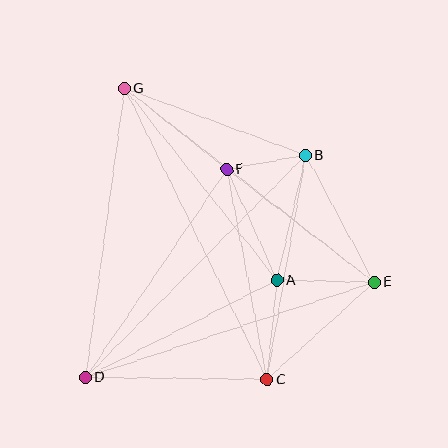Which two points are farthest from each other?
Points C and G are farthest from each other.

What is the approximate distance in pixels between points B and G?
The distance between B and G is approximately 193 pixels.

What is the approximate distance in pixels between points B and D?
The distance between B and D is approximately 313 pixels.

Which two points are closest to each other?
Points B and F are closest to each other.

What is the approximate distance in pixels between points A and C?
The distance between A and C is approximately 100 pixels.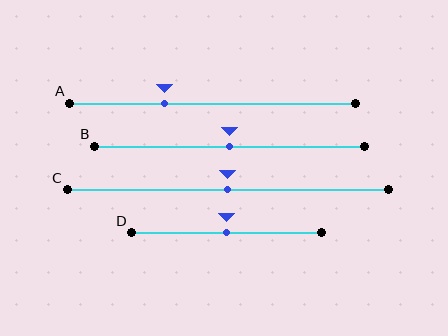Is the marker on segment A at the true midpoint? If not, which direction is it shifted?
No, the marker on segment A is shifted to the left by about 17% of the segment length.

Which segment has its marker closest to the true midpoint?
Segment B has its marker closest to the true midpoint.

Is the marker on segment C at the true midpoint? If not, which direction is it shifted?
Yes, the marker on segment C is at the true midpoint.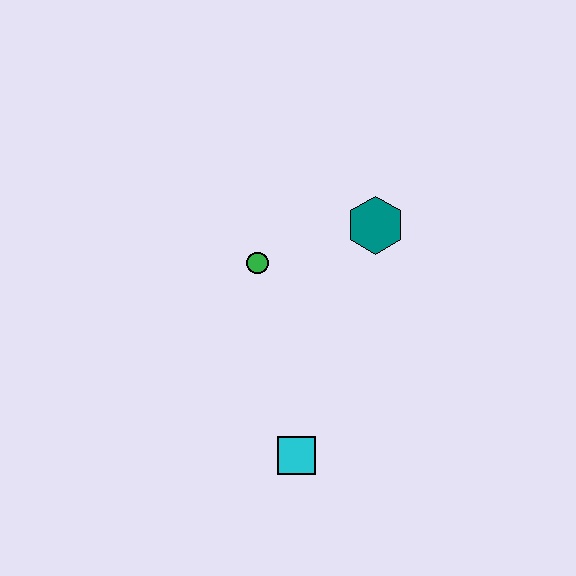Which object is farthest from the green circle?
The cyan square is farthest from the green circle.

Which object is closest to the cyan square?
The green circle is closest to the cyan square.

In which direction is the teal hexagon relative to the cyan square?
The teal hexagon is above the cyan square.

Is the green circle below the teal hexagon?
Yes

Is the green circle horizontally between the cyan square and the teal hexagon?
No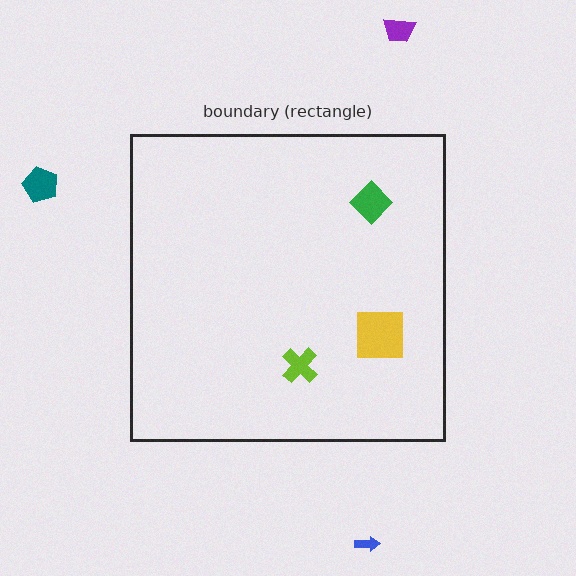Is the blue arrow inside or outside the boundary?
Outside.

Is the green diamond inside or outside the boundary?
Inside.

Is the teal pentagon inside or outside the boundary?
Outside.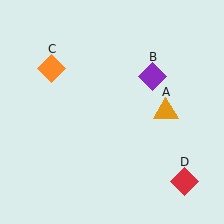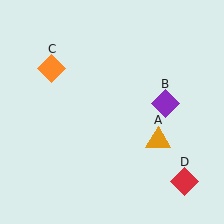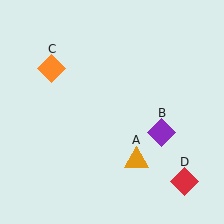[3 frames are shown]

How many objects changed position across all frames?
2 objects changed position: orange triangle (object A), purple diamond (object B).